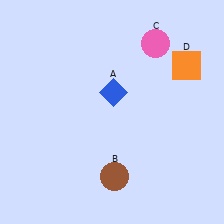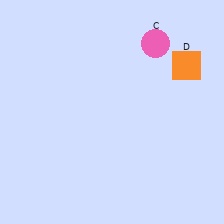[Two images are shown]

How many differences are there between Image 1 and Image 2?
There are 2 differences between the two images.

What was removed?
The blue diamond (A), the brown circle (B) were removed in Image 2.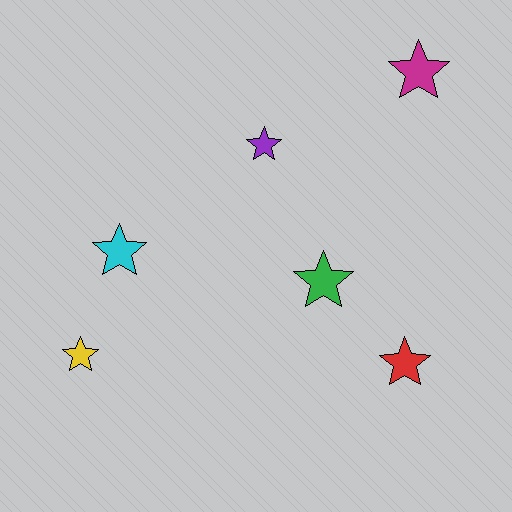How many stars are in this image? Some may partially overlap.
There are 6 stars.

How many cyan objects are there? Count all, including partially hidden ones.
There is 1 cyan object.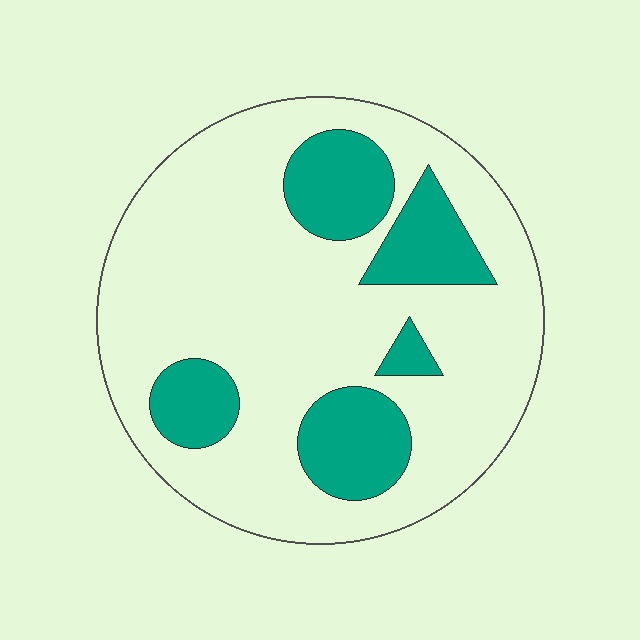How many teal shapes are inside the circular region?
5.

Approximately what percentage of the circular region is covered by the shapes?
Approximately 25%.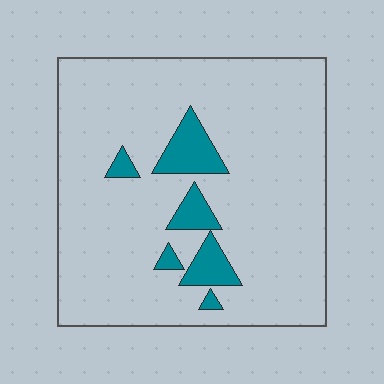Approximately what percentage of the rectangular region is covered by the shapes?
Approximately 10%.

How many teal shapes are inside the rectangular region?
6.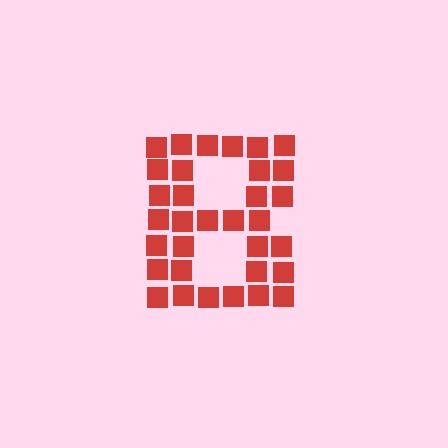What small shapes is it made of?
It is made of small squares.